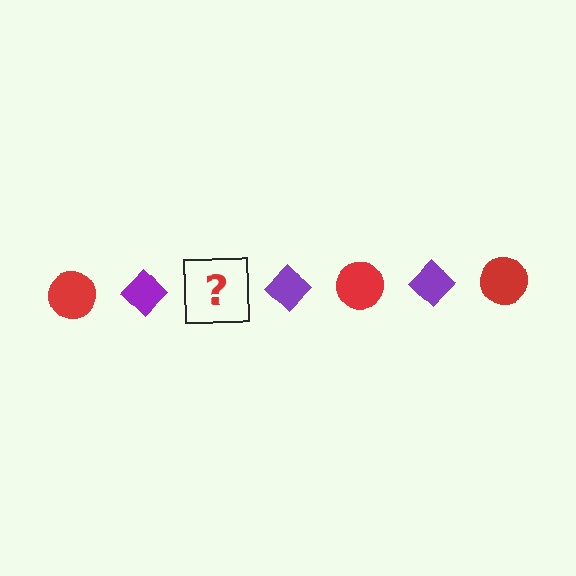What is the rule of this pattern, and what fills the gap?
The rule is that the pattern alternates between red circle and purple diamond. The gap should be filled with a red circle.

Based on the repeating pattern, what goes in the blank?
The blank should be a red circle.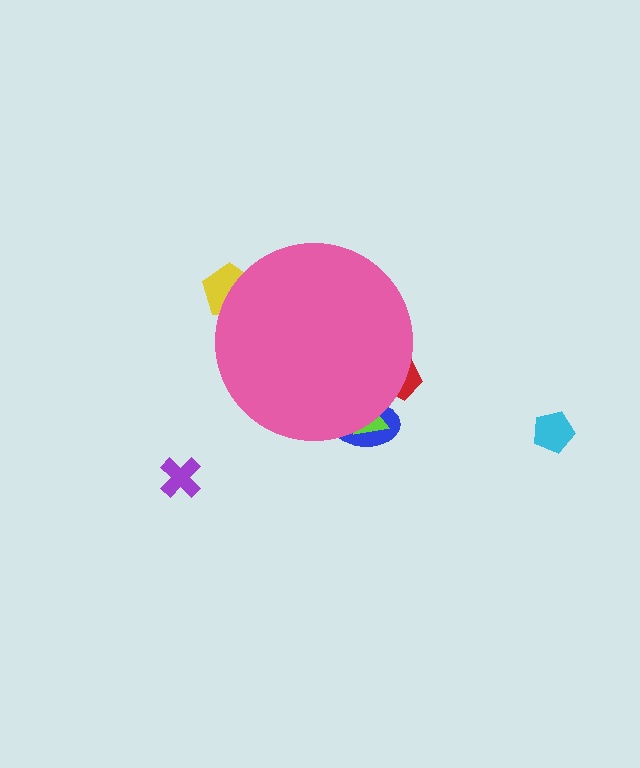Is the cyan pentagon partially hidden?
No, the cyan pentagon is fully visible.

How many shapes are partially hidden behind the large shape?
4 shapes are partially hidden.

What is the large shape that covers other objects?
A pink circle.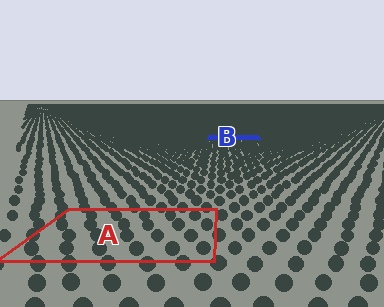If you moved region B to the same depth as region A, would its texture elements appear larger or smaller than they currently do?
They would appear larger. At a closer depth, the same texture elements are projected at a bigger on-screen size.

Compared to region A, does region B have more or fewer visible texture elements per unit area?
Region B has more texture elements per unit area — they are packed more densely because it is farther away.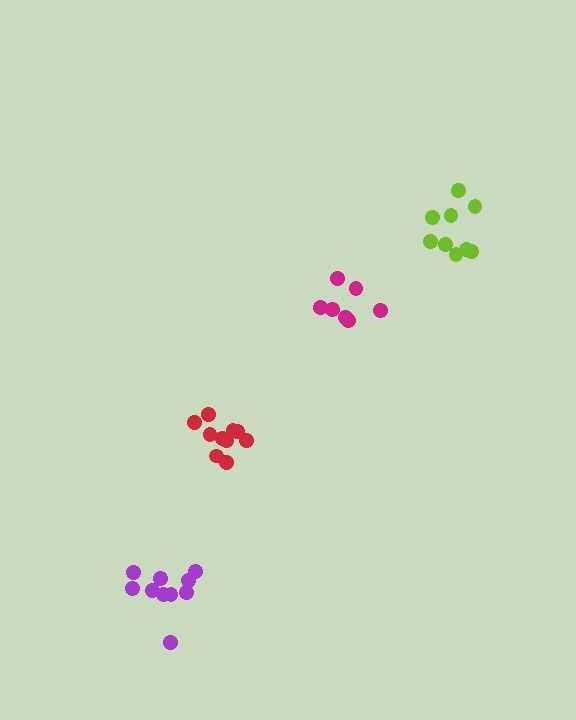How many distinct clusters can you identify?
There are 4 distinct clusters.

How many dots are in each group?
Group 1: 10 dots, Group 2: 9 dots, Group 3: 7 dots, Group 4: 10 dots (36 total).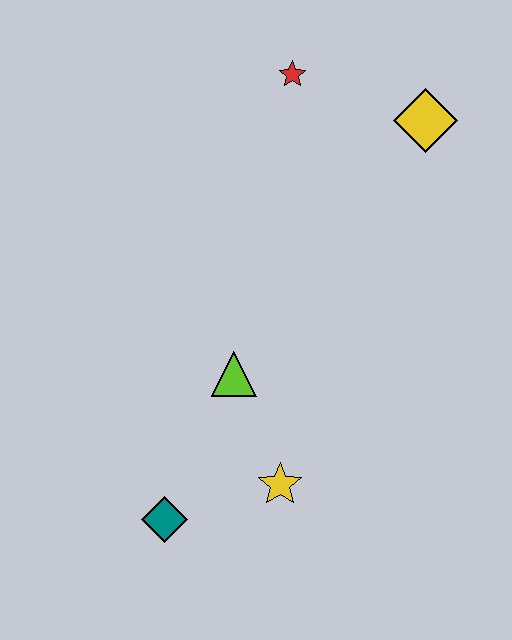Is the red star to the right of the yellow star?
Yes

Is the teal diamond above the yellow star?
No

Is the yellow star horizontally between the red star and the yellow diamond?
No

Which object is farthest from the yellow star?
The red star is farthest from the yellow star.